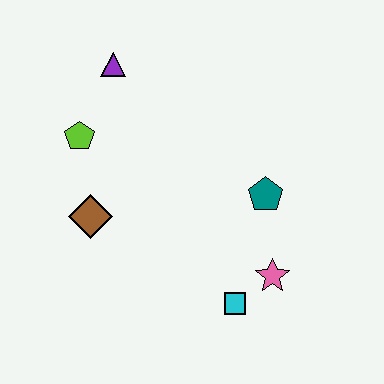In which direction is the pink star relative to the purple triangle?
The pink star is below the purple triangle.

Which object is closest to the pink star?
The cyan square is closest to the pink star.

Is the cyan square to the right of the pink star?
No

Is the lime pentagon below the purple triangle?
Yes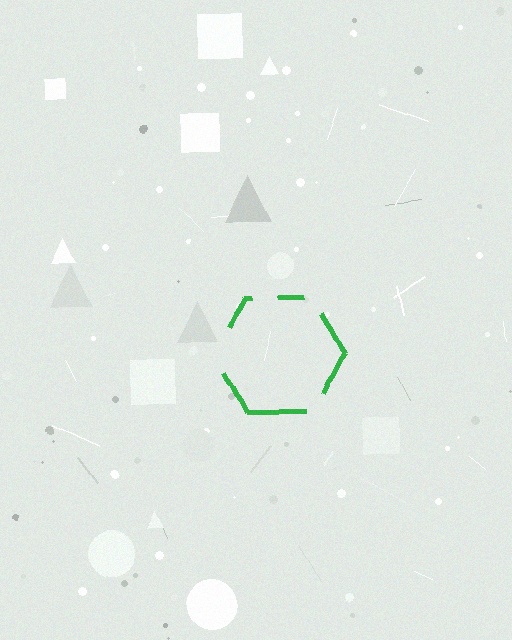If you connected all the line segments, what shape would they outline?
They would outline a hexagon.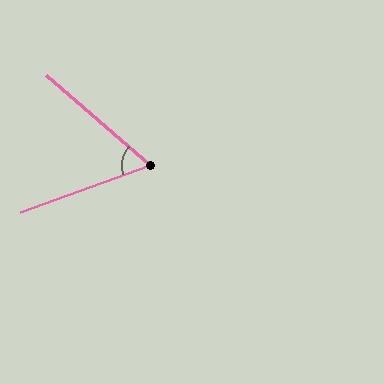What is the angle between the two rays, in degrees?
Approximately 61 degrees.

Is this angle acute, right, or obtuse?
It is acute.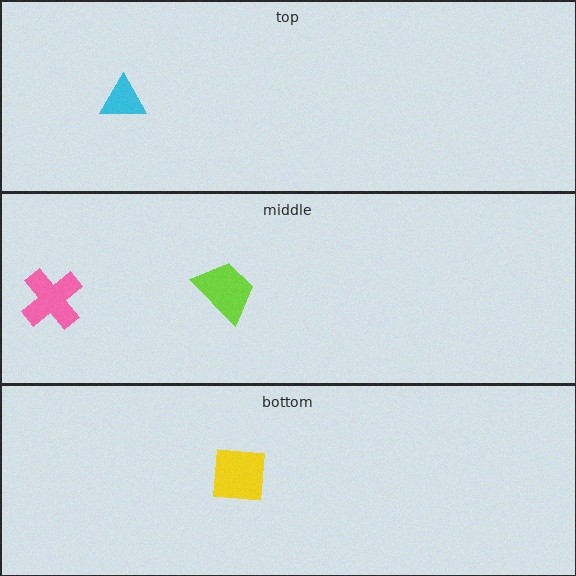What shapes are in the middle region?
The lime trapezoid, the pink cross.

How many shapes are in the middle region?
2.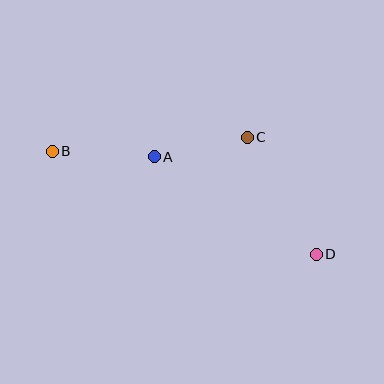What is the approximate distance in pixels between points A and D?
The distance between A and D is approximately 189 pixels.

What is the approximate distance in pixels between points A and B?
The distance between A and B is approximately 102 pixels.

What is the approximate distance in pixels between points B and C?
The distance between B and C is approximately 196 pixels.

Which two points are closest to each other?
Points A and C are closest to each other.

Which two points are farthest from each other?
Points B and D are farthest from each other.